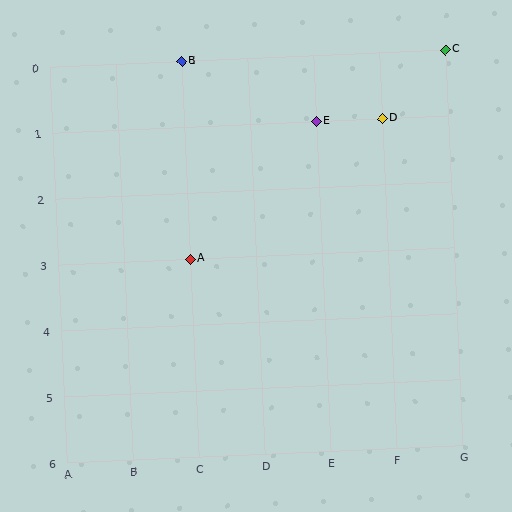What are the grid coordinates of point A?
Point A is at grid coordinates (C, 3).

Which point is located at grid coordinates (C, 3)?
Point A is at (C, 3).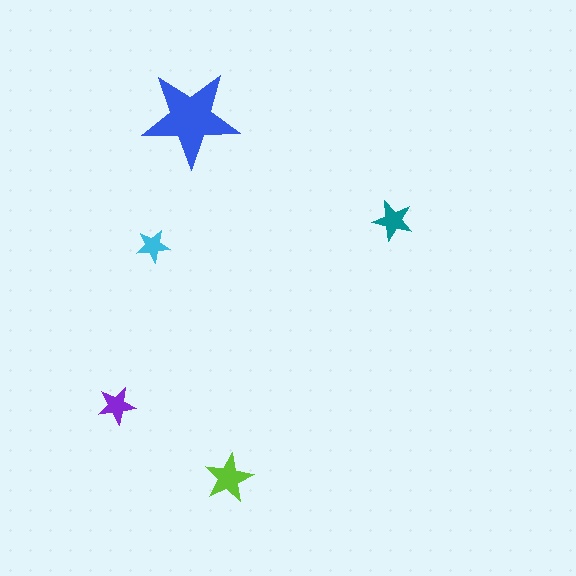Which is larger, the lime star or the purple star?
The lime one.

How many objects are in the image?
There are 5 objects in the image.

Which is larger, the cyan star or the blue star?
The blue one.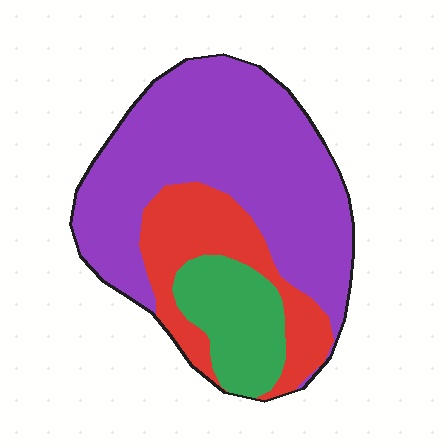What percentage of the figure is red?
Red takes up about one quarter (1/4) of the figure.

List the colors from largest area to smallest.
From largest to smallest: purple, red, green.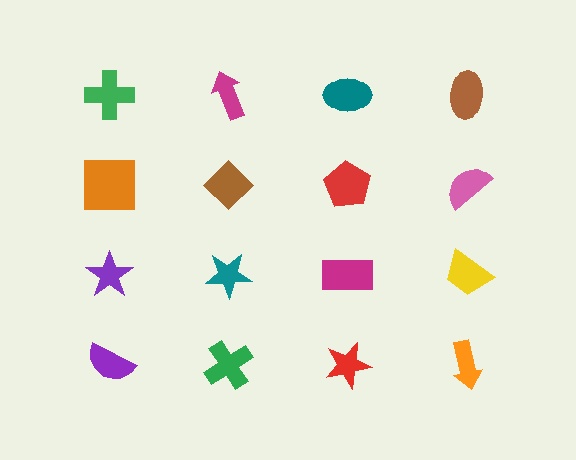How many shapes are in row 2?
4 shapes.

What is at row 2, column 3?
A red pentagon.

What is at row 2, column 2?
A brown diamond.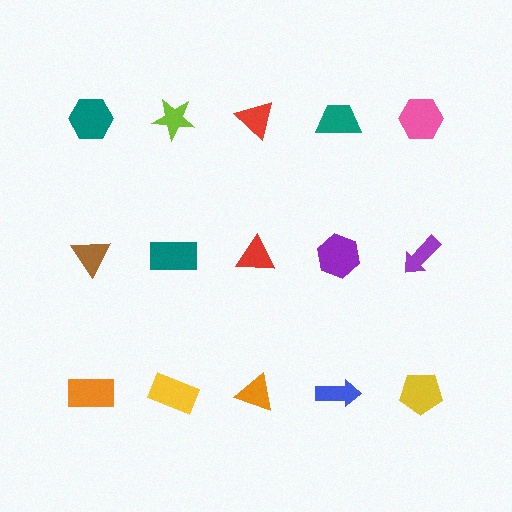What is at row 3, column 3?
An orange triangle.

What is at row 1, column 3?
A red triangle.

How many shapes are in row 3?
5 shapes.